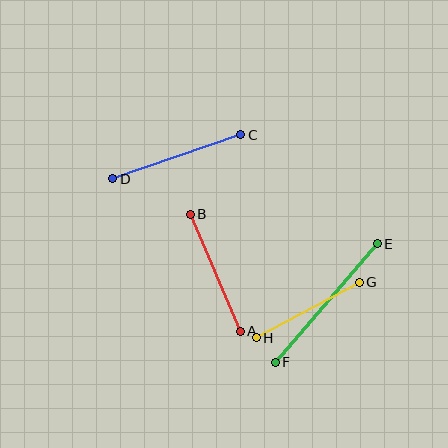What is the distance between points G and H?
The distance is approximately 117 pixels.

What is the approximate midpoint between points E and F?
The midpoint is at approximately (326, 303) pixels.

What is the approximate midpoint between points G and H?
The midpoint is at approximately (308, 310) pixels.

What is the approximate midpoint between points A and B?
The midpoint is at approximately (215, 273) pixels.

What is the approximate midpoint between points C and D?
The midpoint is at approximately (177, 157) pixels.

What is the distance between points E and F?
The distance is approximately 156 pixels.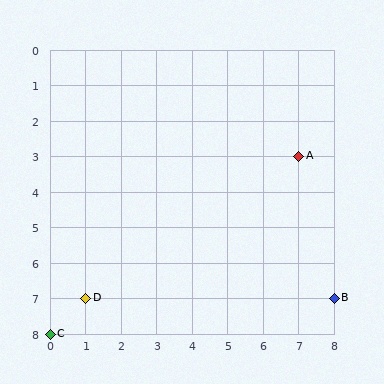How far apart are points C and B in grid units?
Points C and B are 8 columns and 1 row apart (about 8.1 grid units diagonally).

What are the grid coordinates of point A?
Point A is at grid coordinates (7, 3).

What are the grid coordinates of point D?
Point D is at grid coordinates (1, 7).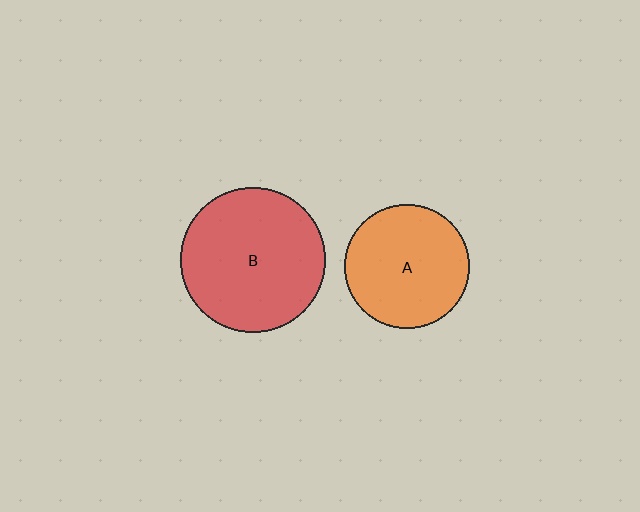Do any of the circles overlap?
No, none of the circles overlap.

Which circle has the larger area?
Circle B (red).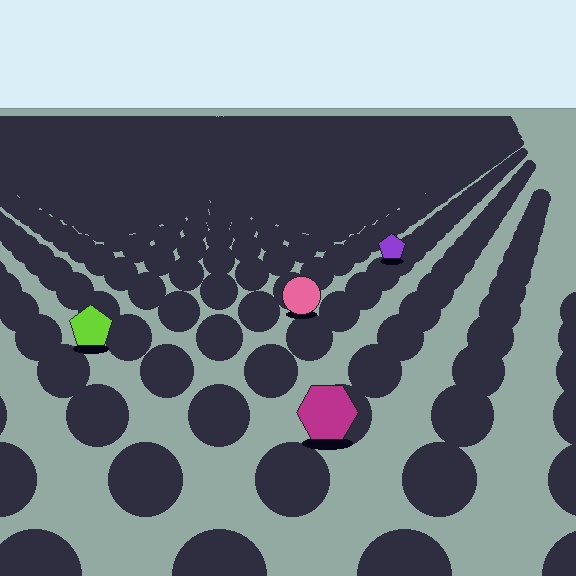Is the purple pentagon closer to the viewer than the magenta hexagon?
No. The magenta hexagon is closer — you can tell from the texture gradient: the ground texture is coarser near it.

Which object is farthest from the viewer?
The purple pentagon is farthest from the viewer. It appears smaller and the ground texture around it is denser.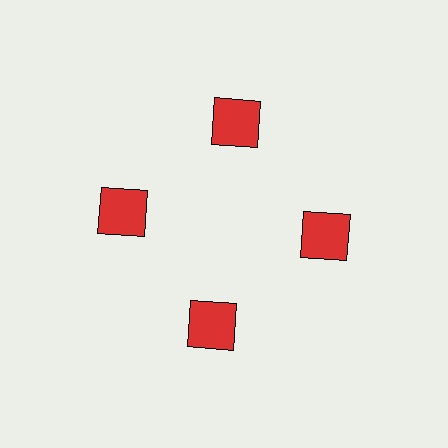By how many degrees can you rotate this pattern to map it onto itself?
The pattern maps onto itself every 90 degrees of rotation.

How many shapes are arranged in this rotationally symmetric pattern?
There are 4 shapes, arranged in 4 groups of 1.